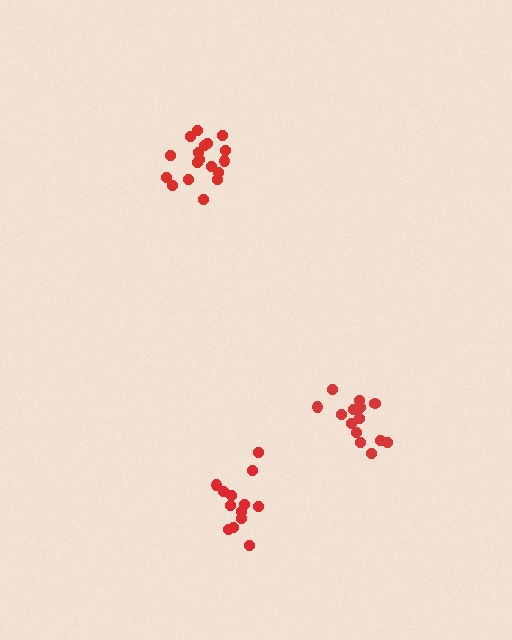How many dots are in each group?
Group 1: 18 dots, Group 2: 14 dots, Group 3: 13 dots (45 total).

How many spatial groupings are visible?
There are 3 spatial groupings.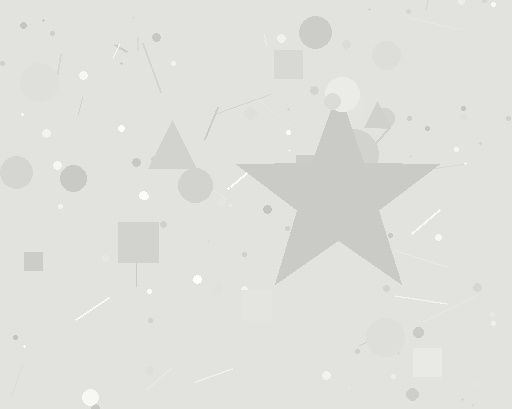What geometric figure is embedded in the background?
A star is embedded in the background.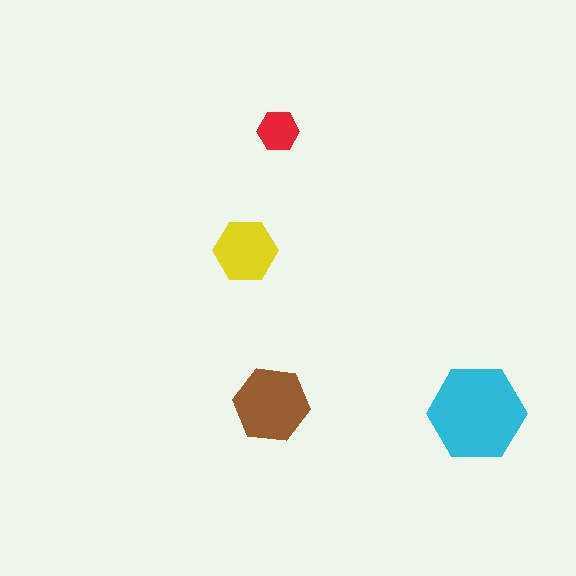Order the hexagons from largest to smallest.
the cyan one, the brown one, the yellow one, the red one.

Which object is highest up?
The red hexagon is topmost.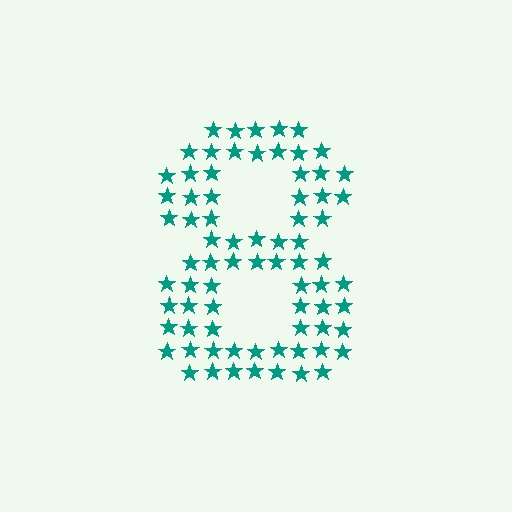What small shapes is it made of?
It is made of small stars.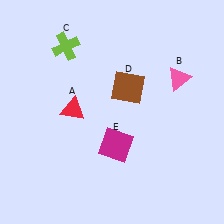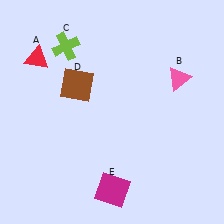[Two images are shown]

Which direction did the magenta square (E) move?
The magenta square (E) moved down.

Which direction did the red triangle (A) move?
The red triangle (A) moved up.